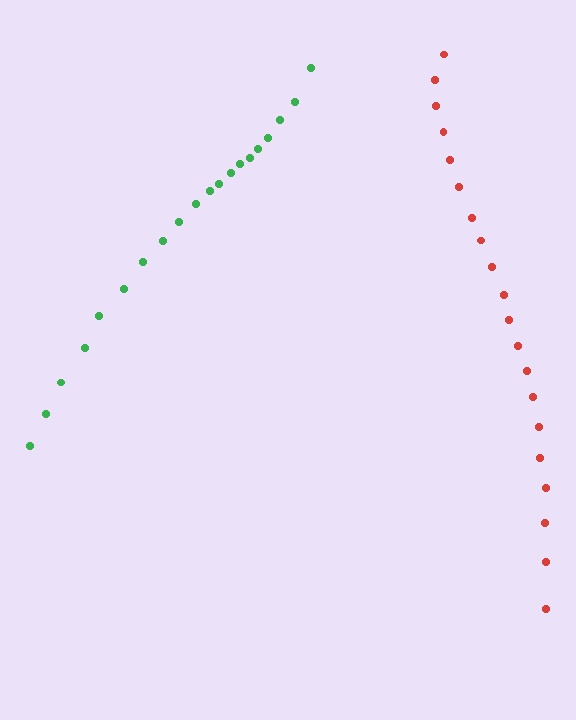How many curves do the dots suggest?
There are 2 distinct paths.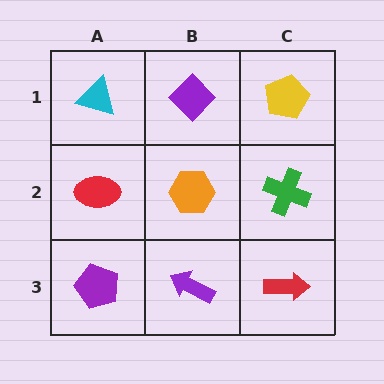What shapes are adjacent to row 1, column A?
A red ellipse (row 2, column A), a purple diamond (row 1, column B).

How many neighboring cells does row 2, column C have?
3.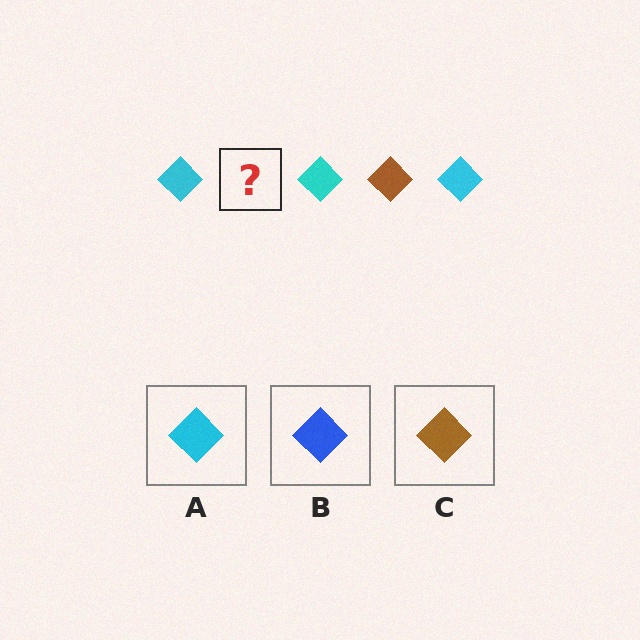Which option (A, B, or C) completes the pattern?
C.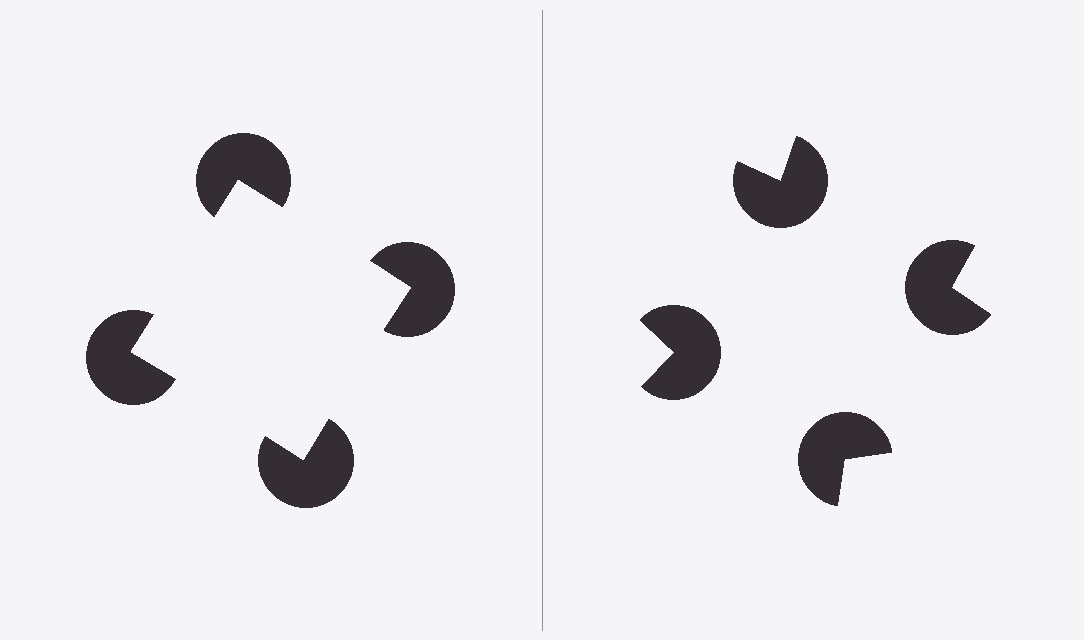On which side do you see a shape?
An illusory square appears on the left side. On the right side the wedge cuts are rotated, so no coherent shape forms.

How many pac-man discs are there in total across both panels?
8 — 4 on each side.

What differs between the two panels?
The pac-man discs are positioned identically on both sides; only the wedge orientations differ. On the left they align to a square; on the right they are misaligned.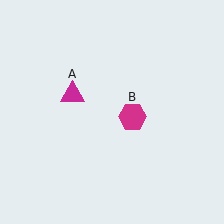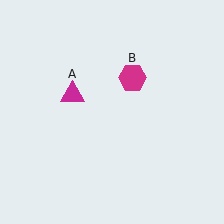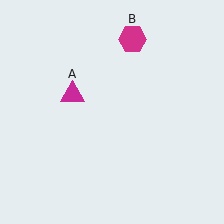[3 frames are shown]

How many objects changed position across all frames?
1 object changed position: magenta hexagon (object B).